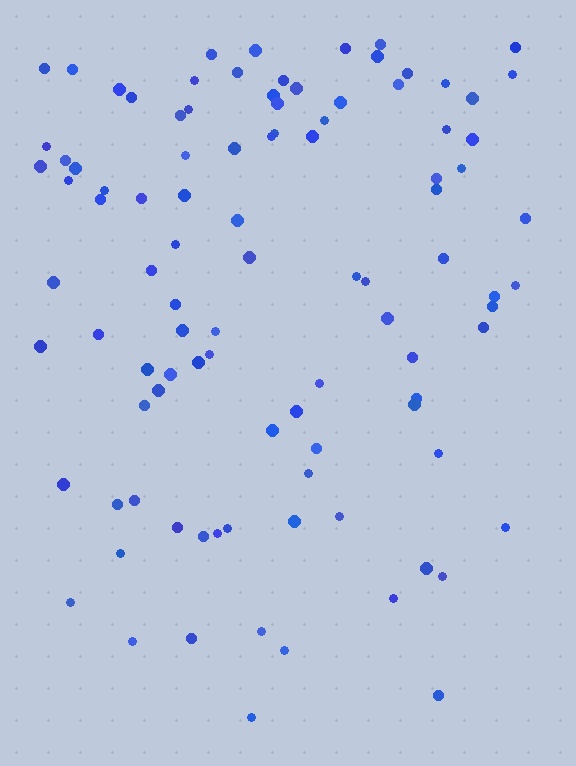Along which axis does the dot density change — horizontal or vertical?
Vertical.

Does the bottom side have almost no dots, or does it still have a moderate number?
Still a moderate number, just noticeably fewer than the top.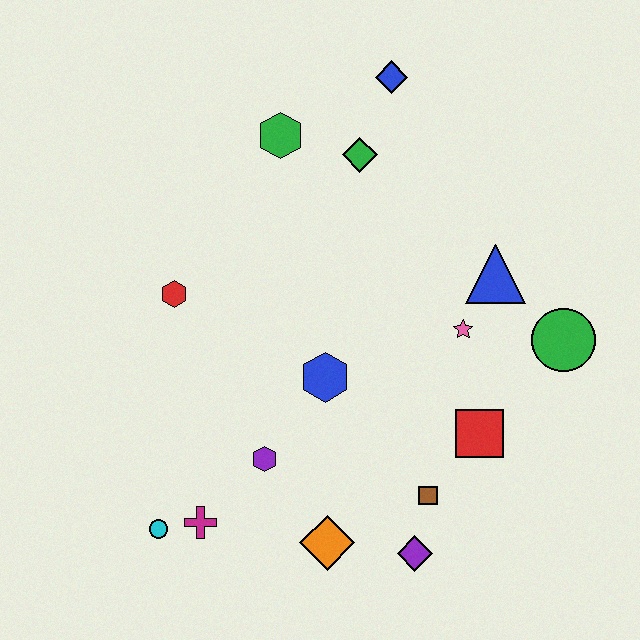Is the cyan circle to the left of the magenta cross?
Yes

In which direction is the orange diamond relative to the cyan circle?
The orange diamond is to the right of the cyan circle.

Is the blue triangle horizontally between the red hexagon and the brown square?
No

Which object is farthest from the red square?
The blue diamond is farthest from the red square.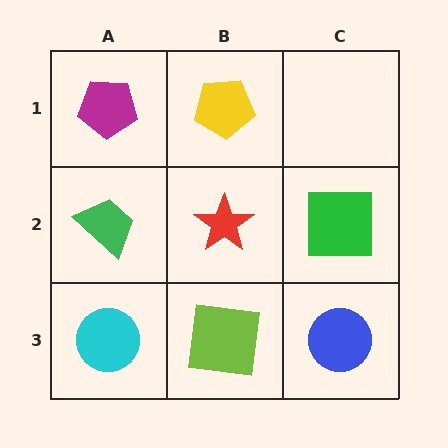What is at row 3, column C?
A blue circle.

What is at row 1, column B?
A yellow pentagon.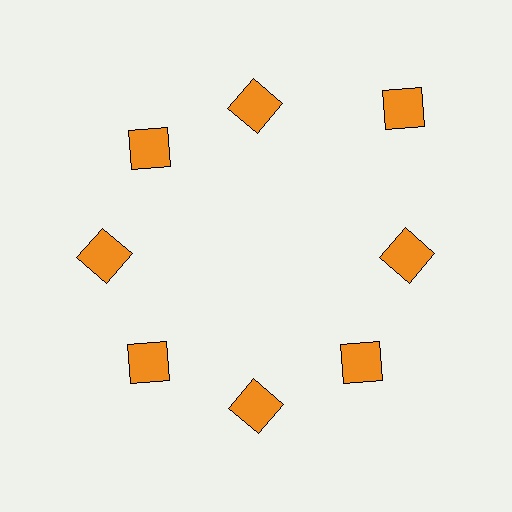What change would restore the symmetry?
The symmetry would be restored by moving it inward, back onto the ring so that all 8 squares sit at equal angles and equal distance from the center.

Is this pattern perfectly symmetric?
No. The 8 orange squares are arranged in a ring, but one element near the 2 o'clock position is pushed outward from the center, breaking the 8-fold rotational symmetry.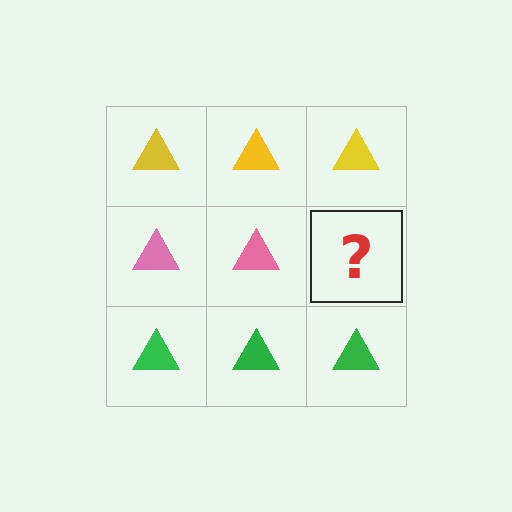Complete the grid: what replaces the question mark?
The question mark should be replaced with a pink triangle.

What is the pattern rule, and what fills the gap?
The rule is that each row has a consistent color. The gap should be filled with a pink triangle.